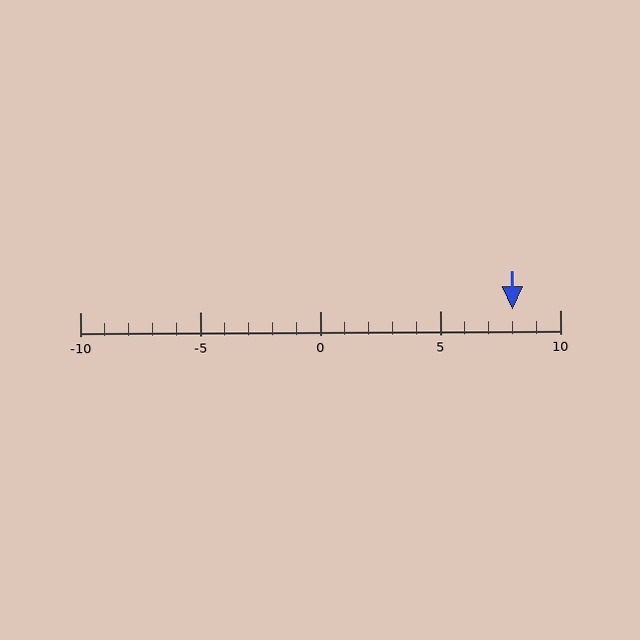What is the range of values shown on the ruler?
The ruler shows values from -10 to 10.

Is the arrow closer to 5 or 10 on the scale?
The arrow is closer to 10.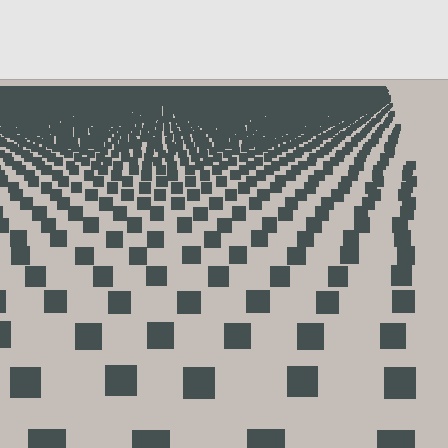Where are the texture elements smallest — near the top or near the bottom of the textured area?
Near the top.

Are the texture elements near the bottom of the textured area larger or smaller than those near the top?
Larger. Near the bottom, elements are closer to the viewer and appear at a bigger on-screen size.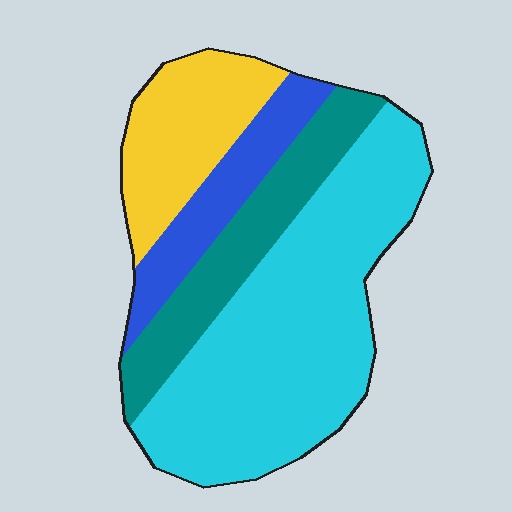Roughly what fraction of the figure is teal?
Teal covers around 20% of the figure.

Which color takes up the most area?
Cyan, at roughly 50%.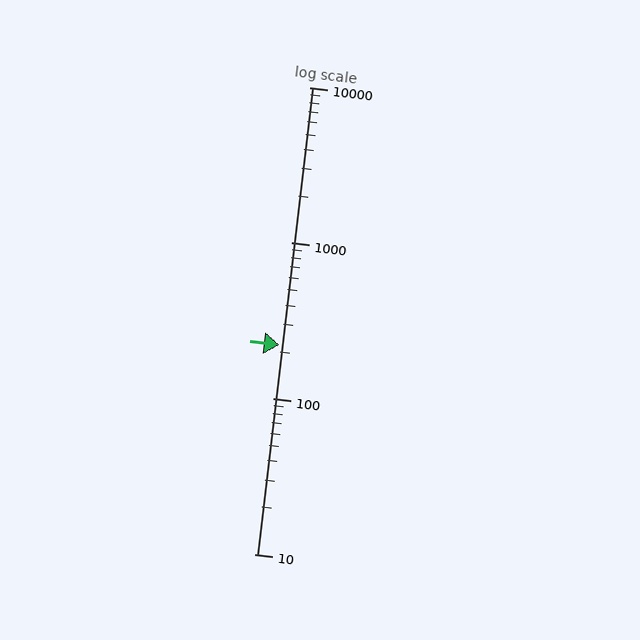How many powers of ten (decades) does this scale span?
The scale spans 3 decades, from 10 to 10000.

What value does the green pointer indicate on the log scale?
The pointer indicates approximately 220.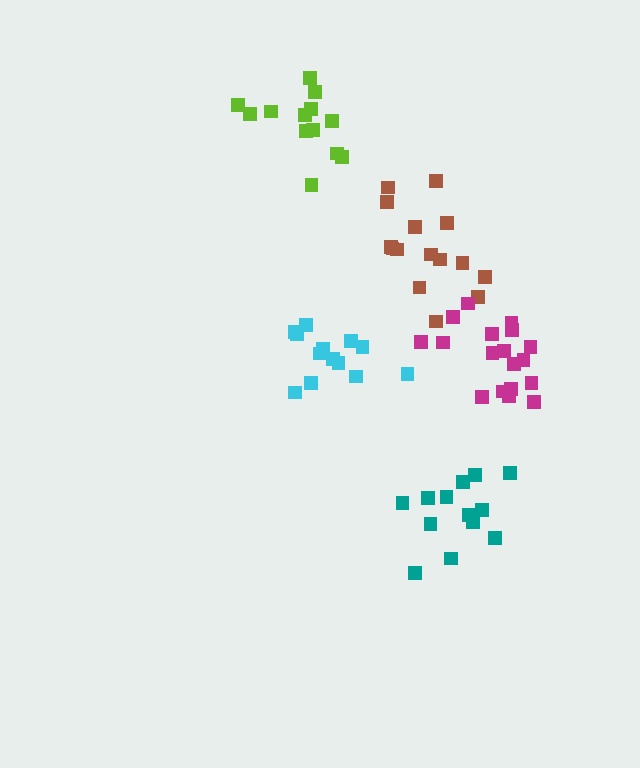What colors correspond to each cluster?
The clusters are colored: teal, lime, cyan, brown, magenta.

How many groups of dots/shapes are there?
There are 5 groups.